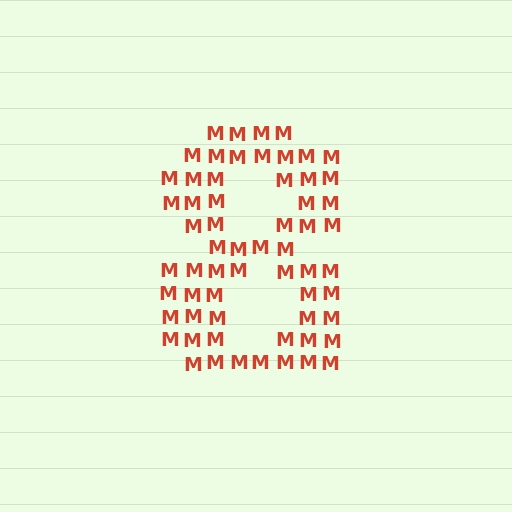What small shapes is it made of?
It is made of small letter M's.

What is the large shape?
The large shape is the digit 8.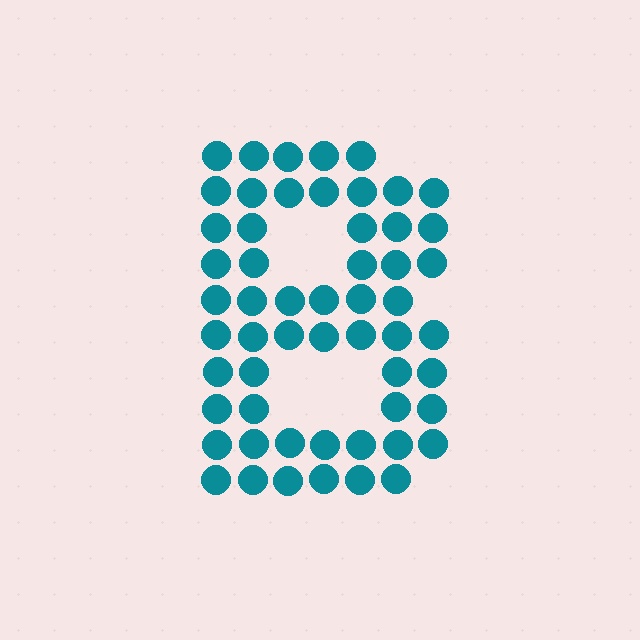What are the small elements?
The small elements are circles.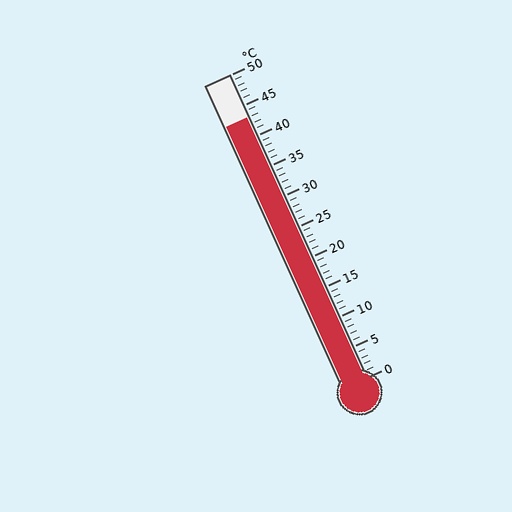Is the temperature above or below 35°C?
The temperature is above 35°C.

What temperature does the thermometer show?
The thermometer shows approximately 43°C.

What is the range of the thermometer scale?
The thermometer scale ranges from 0°C to 50°C.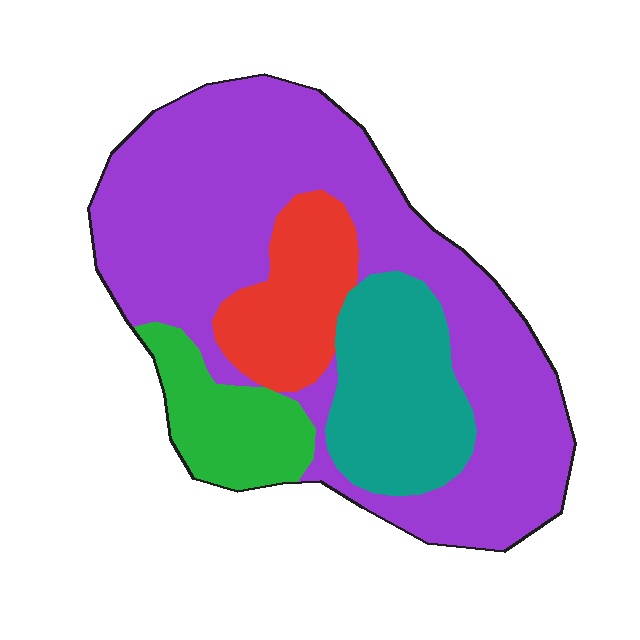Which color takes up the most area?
Purple, at roughly 60%.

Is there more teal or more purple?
Purple.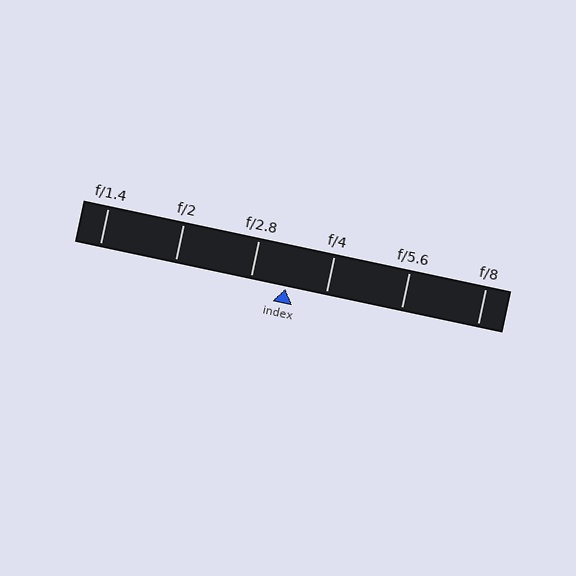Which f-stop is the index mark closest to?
The index mark is closest to f/2.8.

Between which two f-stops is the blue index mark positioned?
The index mark is between f/2.8 and f/4.